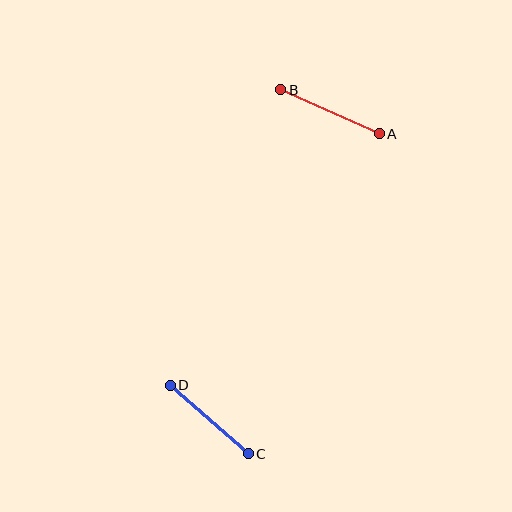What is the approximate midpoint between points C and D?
The midpoint is at approximately (209, 419) pixels.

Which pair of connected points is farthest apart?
Points A and B are farthest apart.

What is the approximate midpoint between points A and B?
The midpoint is at approximately (330, 112) pixels.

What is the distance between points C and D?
The distance is approximately 104 pixels.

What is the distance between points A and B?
The distance is approximately 108 pixels.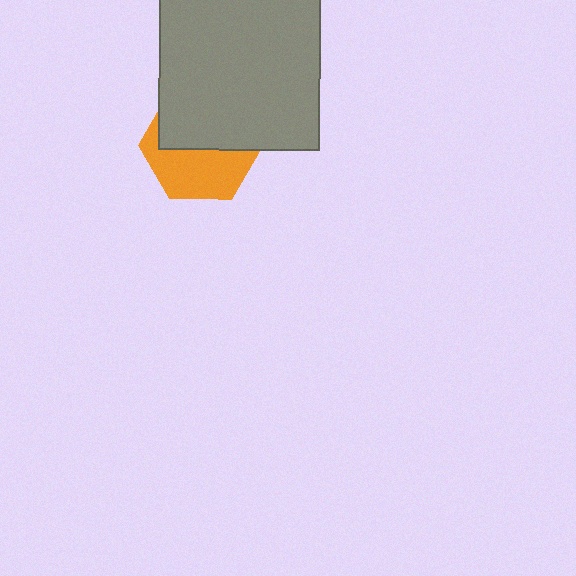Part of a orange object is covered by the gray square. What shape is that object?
It is a hexagon.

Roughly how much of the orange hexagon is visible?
About half of it is visible (roughly 48%).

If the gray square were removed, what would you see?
You would see the complete orange hexagon.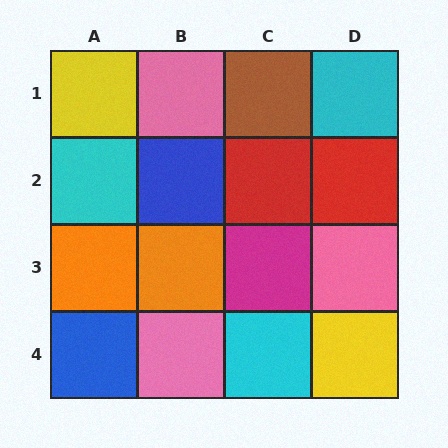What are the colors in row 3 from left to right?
Orange, orange, magenta, pink.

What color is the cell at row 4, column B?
Pink.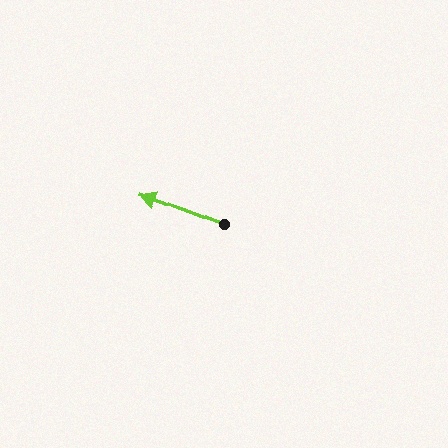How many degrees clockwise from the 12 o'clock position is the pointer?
Approximately 291 degrees.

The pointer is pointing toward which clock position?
Roughly 10 o'clock.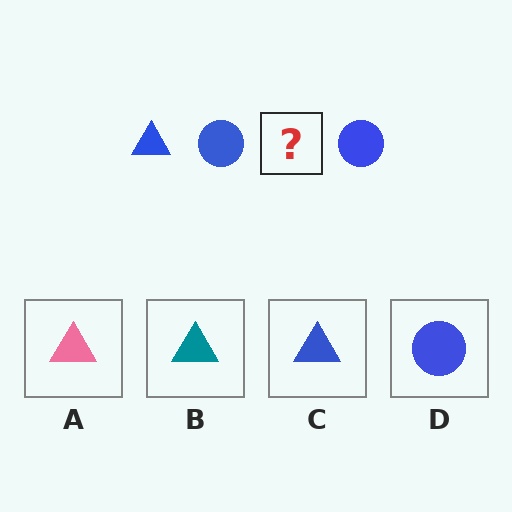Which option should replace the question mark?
Option C.